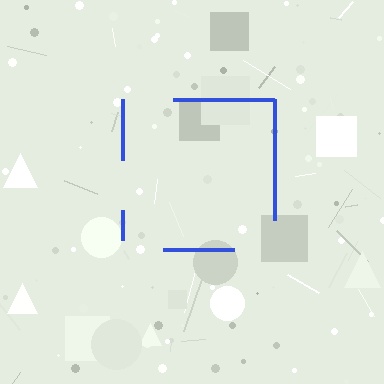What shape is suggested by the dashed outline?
The dashed outline suggests a square.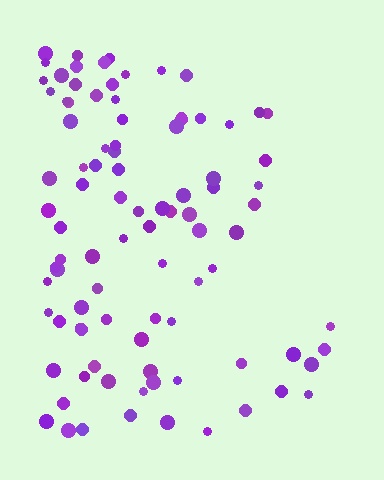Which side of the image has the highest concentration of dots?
The left.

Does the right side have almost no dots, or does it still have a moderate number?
Still a moderate number, just noticeably fewer than the left.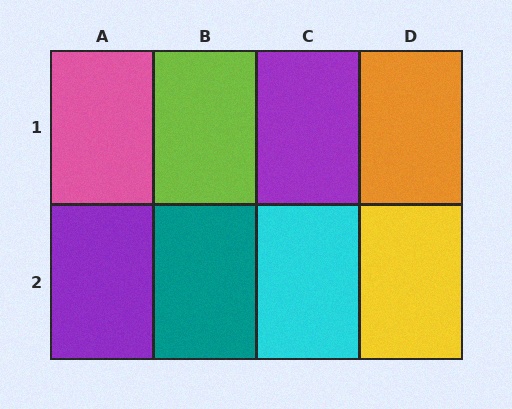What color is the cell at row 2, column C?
Cyan.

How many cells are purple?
2 cells are purple.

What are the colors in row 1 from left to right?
Pink, lime, purple, orange.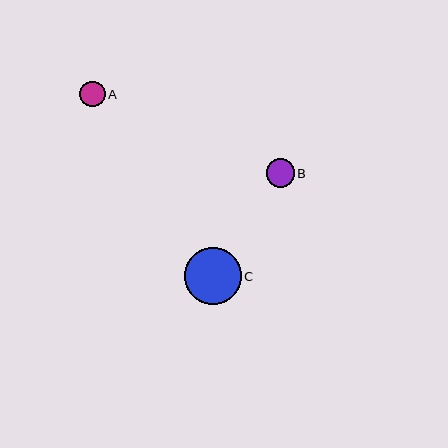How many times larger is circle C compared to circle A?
Circle C is approximately 2.2 times the size of circle A.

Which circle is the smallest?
Circle A is the smallest with a size of approximately 26 pixels.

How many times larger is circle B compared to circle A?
Circle B is approximately 1.1 times the size of circle A.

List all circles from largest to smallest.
From largest to smallest: C, B, A.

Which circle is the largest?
Circle C is the largest with a size of approximately 57 pixels.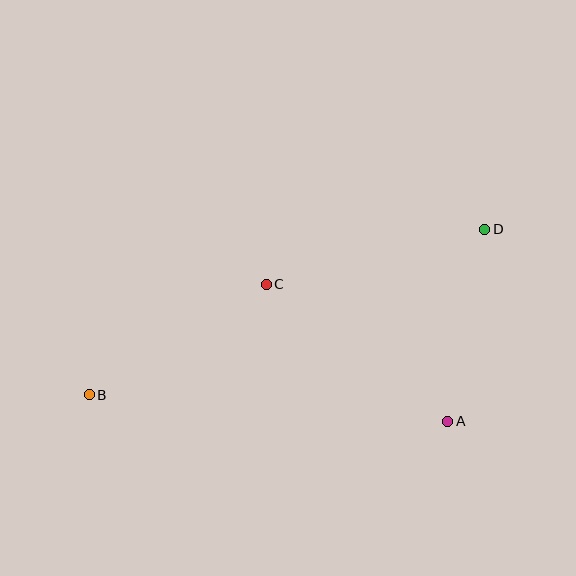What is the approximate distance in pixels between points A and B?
The distance between A and B is approximately 360 pixels.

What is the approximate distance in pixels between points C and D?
The distance between C and D is approximately 225 pixels.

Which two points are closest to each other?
Points A and D are closest to each other.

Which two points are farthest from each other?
Points B and D are farthest from each other.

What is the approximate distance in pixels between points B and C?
The distance between B and C is approximately 208 pixels.